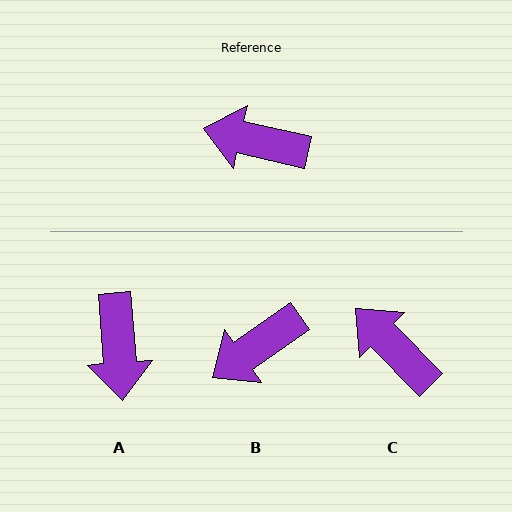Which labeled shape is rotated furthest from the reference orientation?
A, about 107 degrees away.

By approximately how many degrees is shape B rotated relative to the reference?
Approximately 48 degrees counter-clockwise.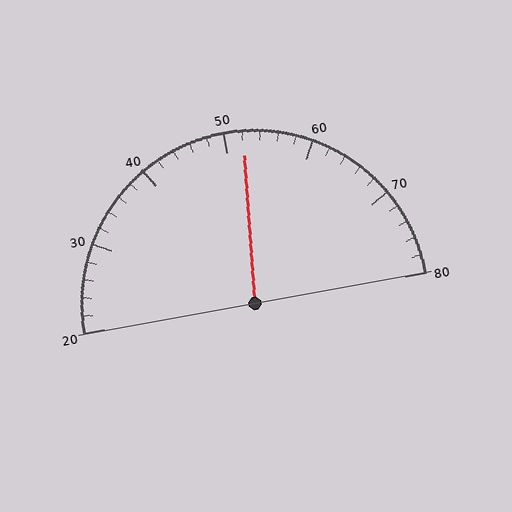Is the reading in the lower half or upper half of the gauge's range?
The reading is in the upper half of the range (20 to 80).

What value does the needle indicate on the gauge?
The needle indicates approximately 52.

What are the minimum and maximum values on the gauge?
The gauge ranges from 20 to 80.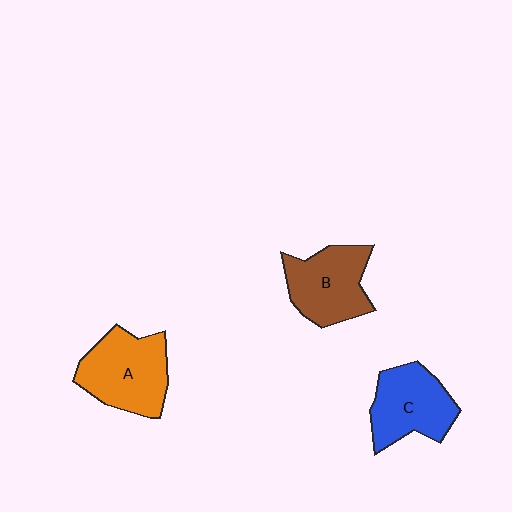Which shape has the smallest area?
Shape C (blue).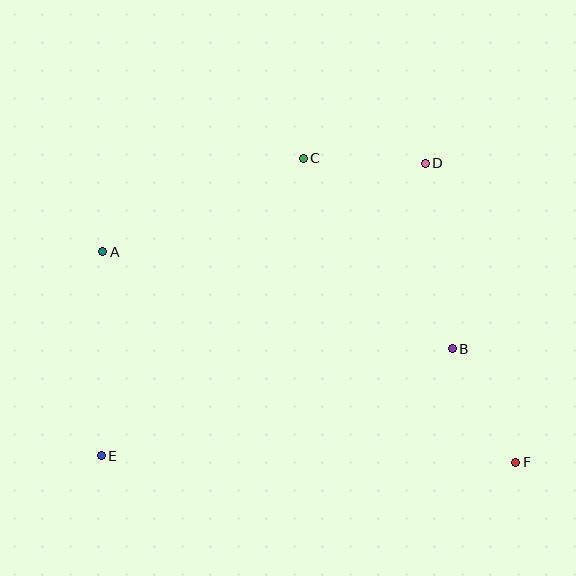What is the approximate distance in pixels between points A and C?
The distance between A and C is approximately 222 pixels.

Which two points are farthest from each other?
Points A and F are farthest from each other.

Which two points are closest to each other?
Points C and D are closest to each other.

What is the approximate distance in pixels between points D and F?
The distance between D and F is approximately 313 pixels.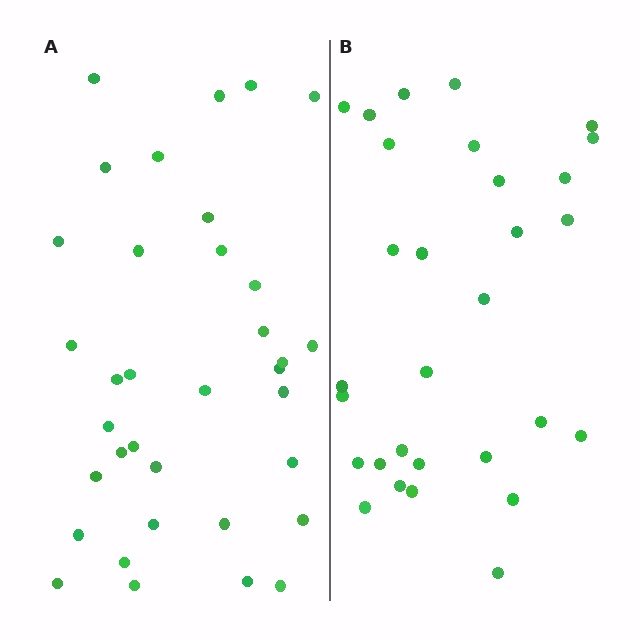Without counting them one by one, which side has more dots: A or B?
Region A (the left region) has more dots.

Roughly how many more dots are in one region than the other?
Region A has about 5 more dots than region B.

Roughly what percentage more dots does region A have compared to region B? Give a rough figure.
About 15% more.